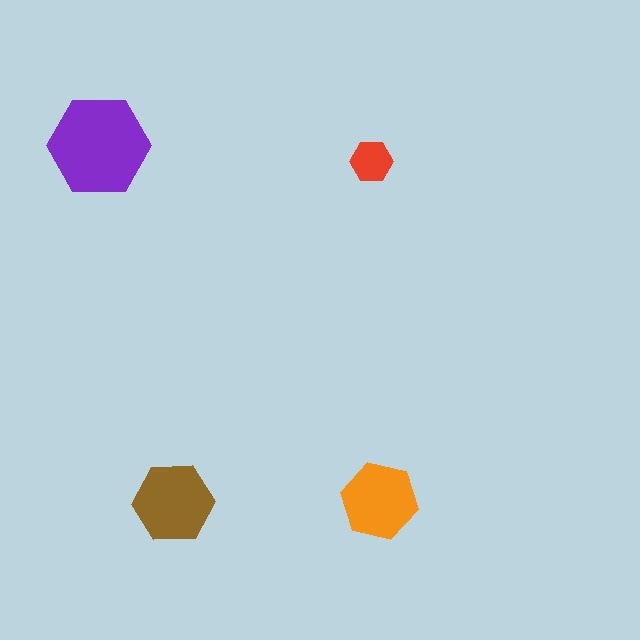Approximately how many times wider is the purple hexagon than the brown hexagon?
About 1.5 times wider.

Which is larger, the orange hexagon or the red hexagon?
The orange one.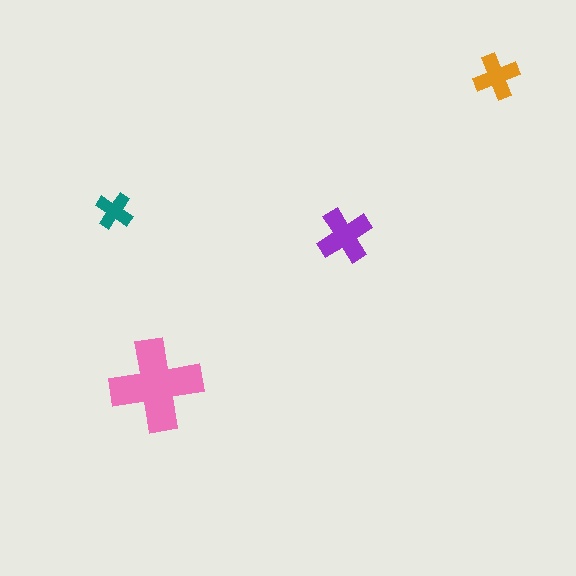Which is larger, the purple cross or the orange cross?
The purple one.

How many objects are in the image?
There are 4 objects in the image.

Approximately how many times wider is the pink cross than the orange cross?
About 2 times wider.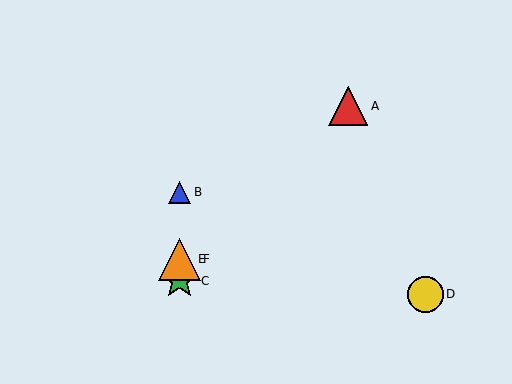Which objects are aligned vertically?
Objects B, C, E, F are aligned vertically.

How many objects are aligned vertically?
4 objects (B, C, E, F) are aligned vertically.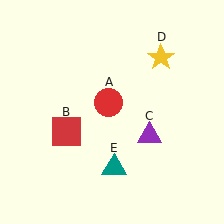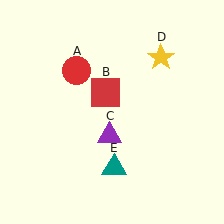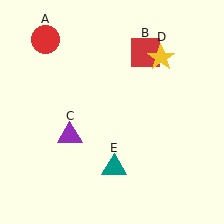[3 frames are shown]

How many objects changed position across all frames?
3 objects changed position: red circle (object A), red square (object B), purple triangle (object C).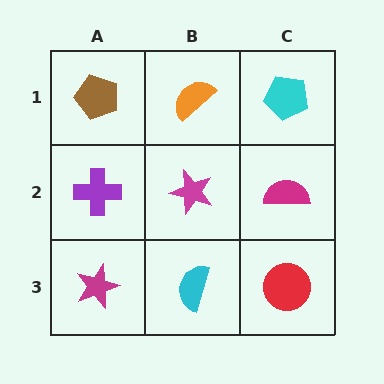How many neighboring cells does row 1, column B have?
3.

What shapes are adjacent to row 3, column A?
A purple cross (row 2, column A), a cyan semicircle (row 3, column B).